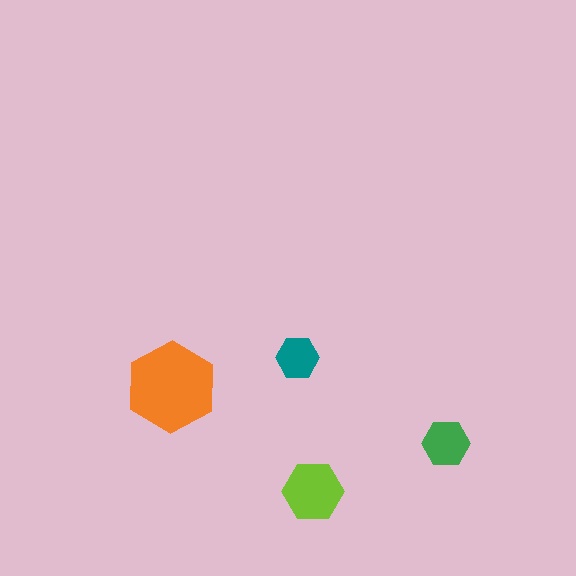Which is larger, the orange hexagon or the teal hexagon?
The orange one.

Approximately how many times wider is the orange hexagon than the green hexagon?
About 2 times wider.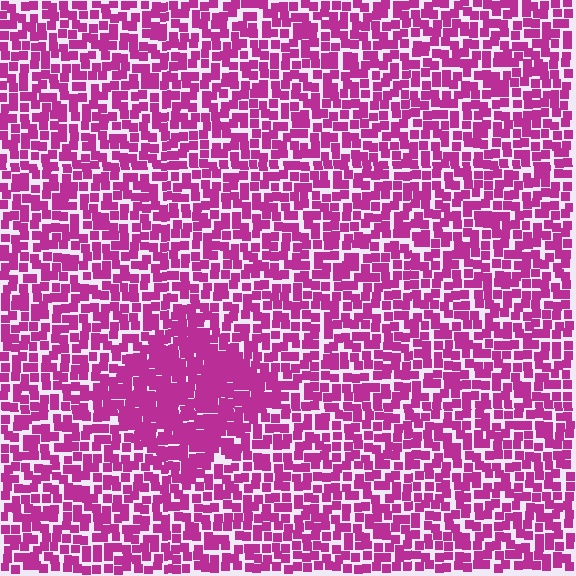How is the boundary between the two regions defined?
The boundary is defined by a change in element density (approximately 1.7x ratio). All elements are the same color, size, and shape.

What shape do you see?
I see a diamond.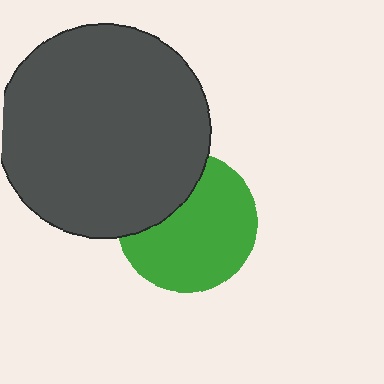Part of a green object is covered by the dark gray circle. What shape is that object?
It is a circle.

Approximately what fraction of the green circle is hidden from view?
Roughly 30% of the green circle is hidden behind the dark gray circle.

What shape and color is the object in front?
The object in front is a dark gray circle.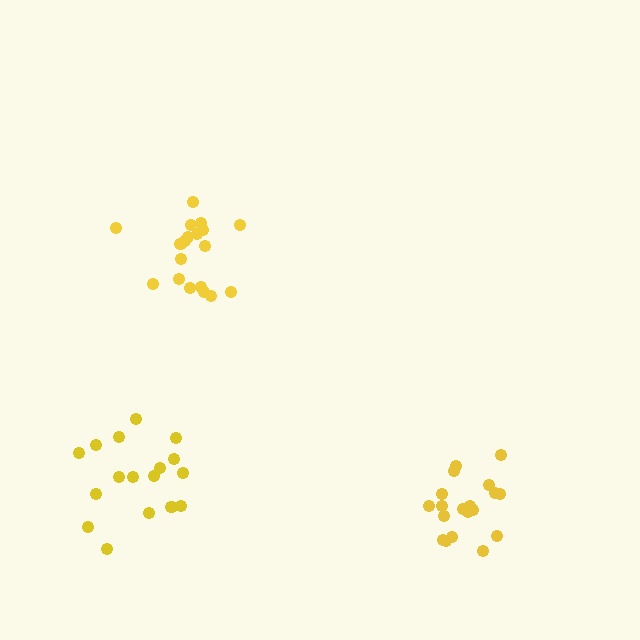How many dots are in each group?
Group 1: 20 dots, Group 2: 17 dots, Group 3: 19 dots (56 total).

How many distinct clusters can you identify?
There are 3 distinct clusters.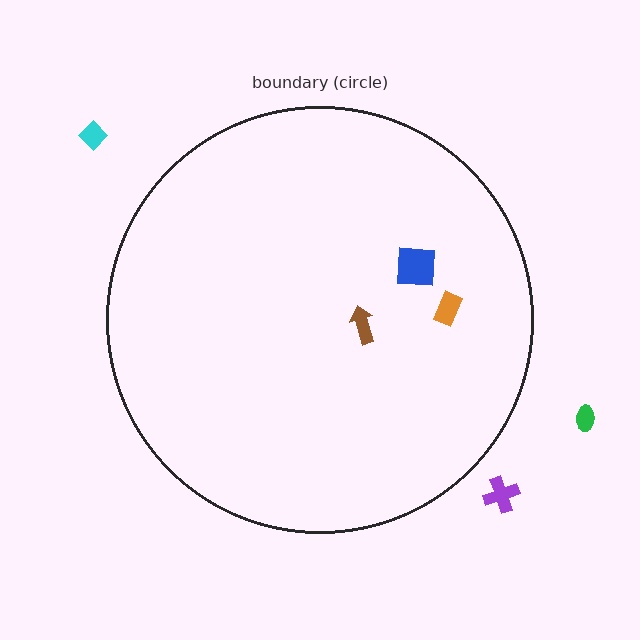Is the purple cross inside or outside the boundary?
Outside.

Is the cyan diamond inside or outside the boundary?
Outside.